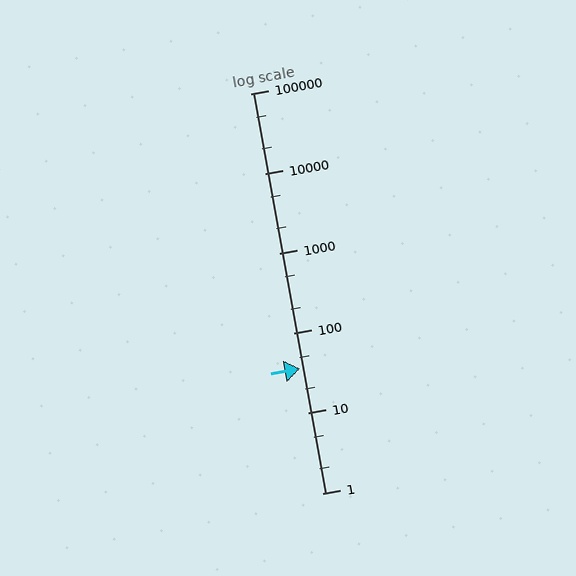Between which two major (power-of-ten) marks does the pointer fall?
The pointer is between 10 and 100.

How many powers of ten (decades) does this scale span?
The scale spans 5 decades, from 1 to 100000.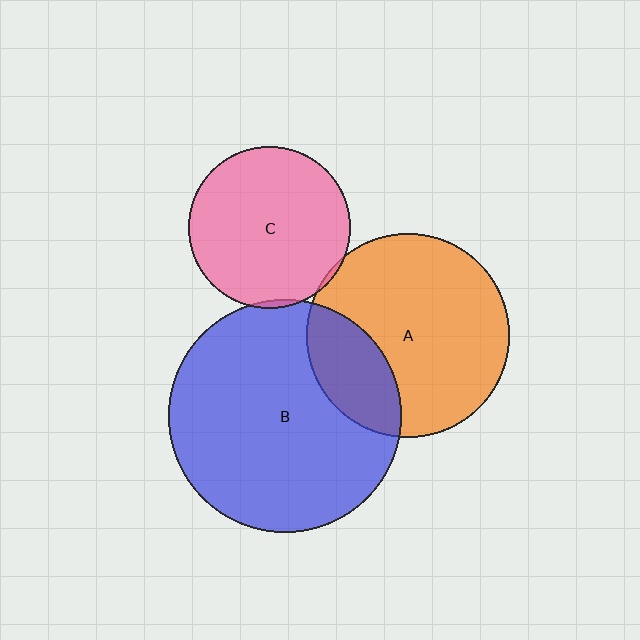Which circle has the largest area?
Circle B (blue).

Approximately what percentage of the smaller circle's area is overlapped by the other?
Approximately 5%.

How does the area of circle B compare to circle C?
Approximately 2.1 times.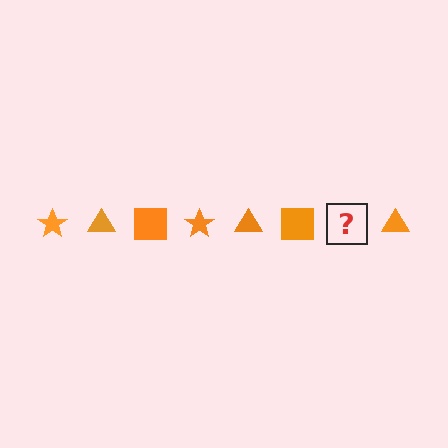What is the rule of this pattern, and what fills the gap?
The rule is that the pattern cycles through star, triangle, square shapes in orange. The gap should be filled with an orange star.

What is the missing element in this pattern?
The missing element is an orange star.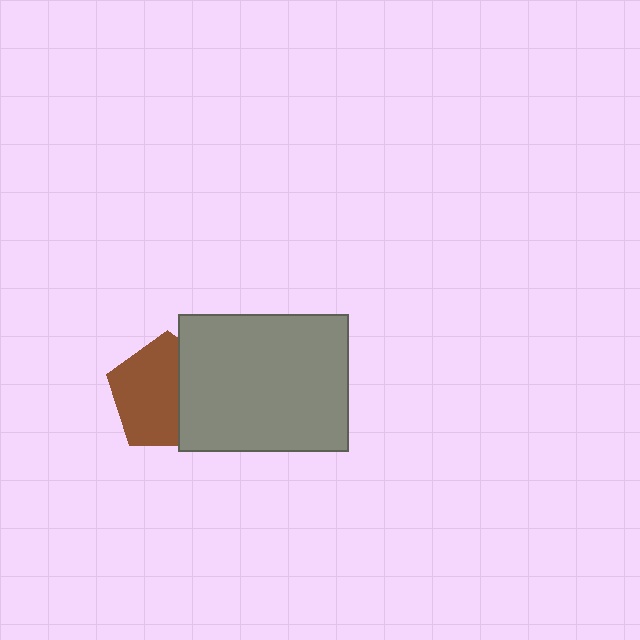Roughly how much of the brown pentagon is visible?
About half of it is visible (roughly 62%).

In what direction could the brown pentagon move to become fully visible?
The brown pentagon could move left. That would shift it out from behind the gray rectangle entirely.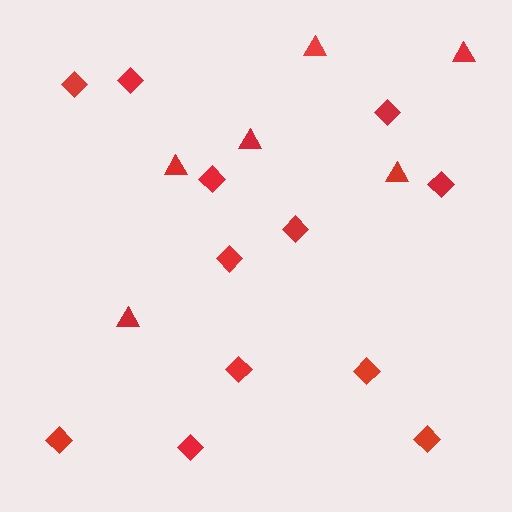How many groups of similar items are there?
There are 2 groups: one group of diamonds (12) and one group of triangles (6).